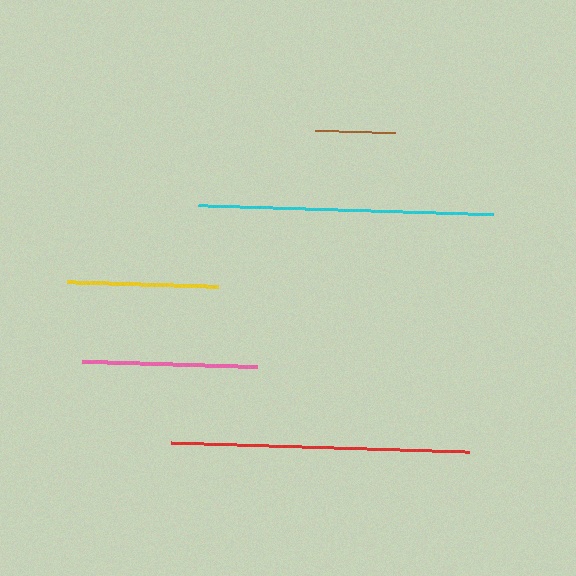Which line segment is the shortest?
The brown line is the shortest at approximately 80 pixels.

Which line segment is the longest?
The red line is the longest at approximately 298 pixels.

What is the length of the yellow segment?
The yellow segment is approximately 151 pixels long.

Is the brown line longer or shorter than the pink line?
The pink line is longer than the brown line.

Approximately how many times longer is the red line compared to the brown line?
The red line is approximately 3.8 times the length of the brown line.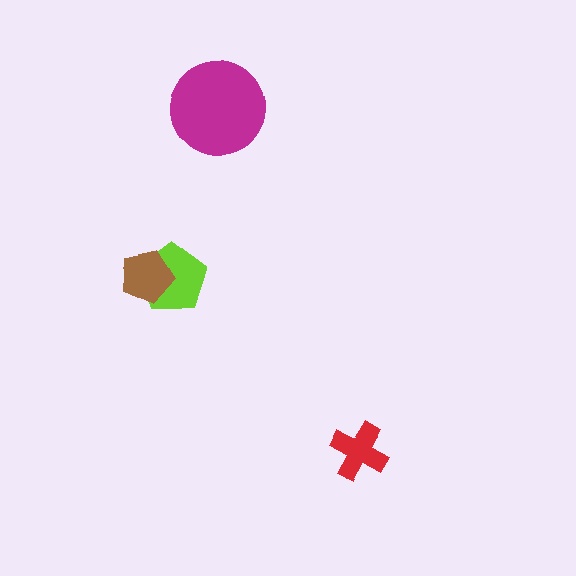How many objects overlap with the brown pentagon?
1 object overlaps with the brown pentagon.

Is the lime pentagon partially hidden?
Yes, it is partially covered by another shape.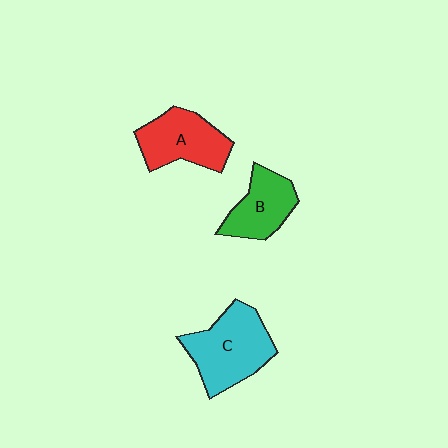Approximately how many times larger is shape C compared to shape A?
Approximately 1.2 times.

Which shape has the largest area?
Shape C (cyan).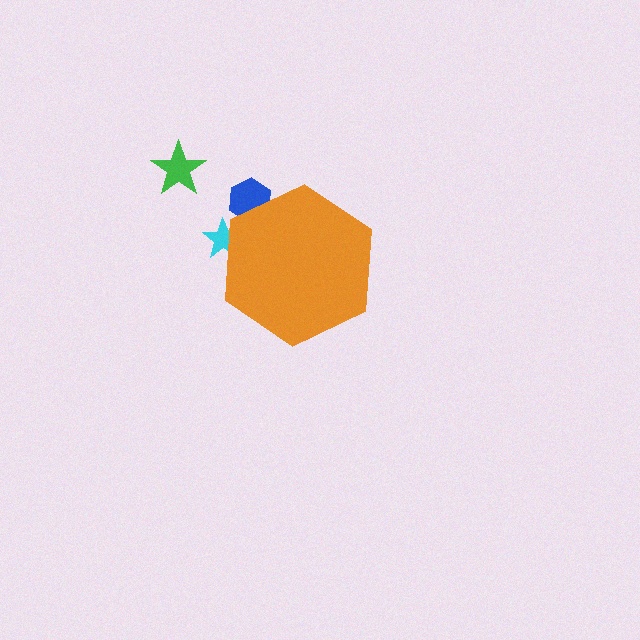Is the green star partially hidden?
No, the green star is fully visible.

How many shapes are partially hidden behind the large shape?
2 shapes are partially hidden.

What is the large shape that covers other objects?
An orange hexagon.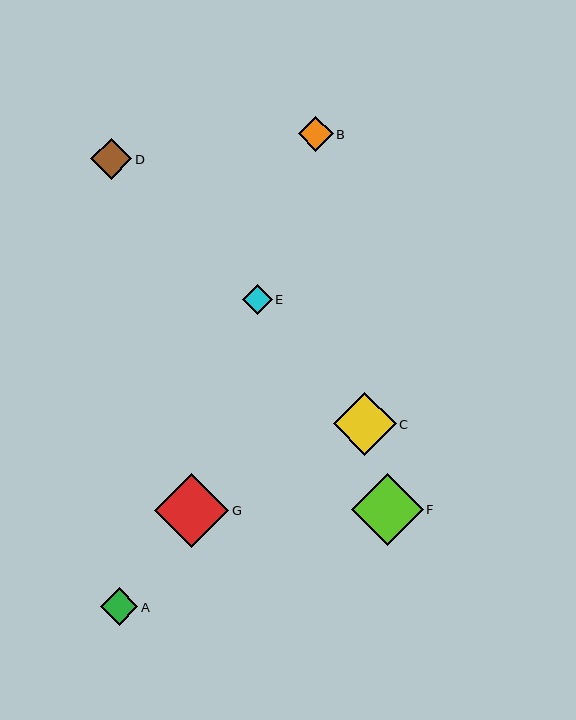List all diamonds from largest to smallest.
From largest to smallest: G, F, C, D, A, B, E.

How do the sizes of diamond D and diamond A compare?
Diamond D and diamond A are approximately the same size.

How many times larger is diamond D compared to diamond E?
Diamond D is approximately 1.4 times the size of diamond E.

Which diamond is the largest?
Diamond G is the largest with a size of approximately 75 pixels.